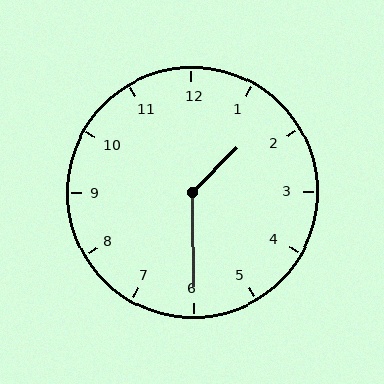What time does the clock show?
1:30.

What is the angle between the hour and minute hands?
Approximately 135 degrees.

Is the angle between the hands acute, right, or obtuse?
It is obtuse.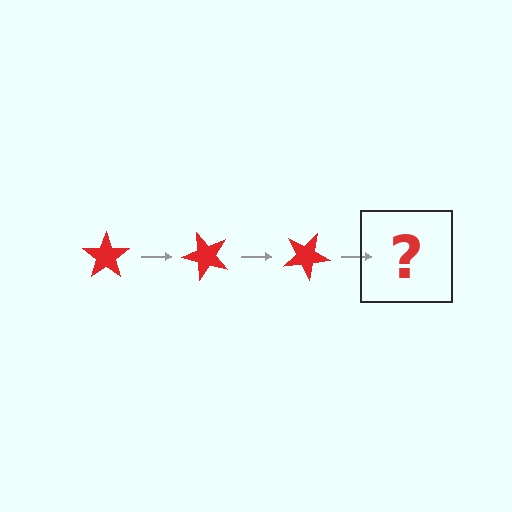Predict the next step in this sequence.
The next step is a red star rotated 150 degrees.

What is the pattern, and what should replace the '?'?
The pattern is that the star rotates 50 degrees each step. The '?' should be a red star rotated 150 degrees.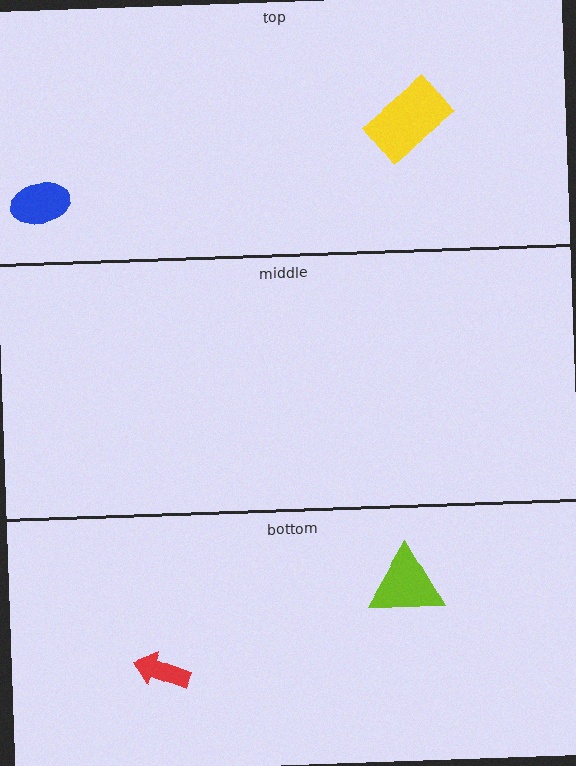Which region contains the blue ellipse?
The top region.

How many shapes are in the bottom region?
2.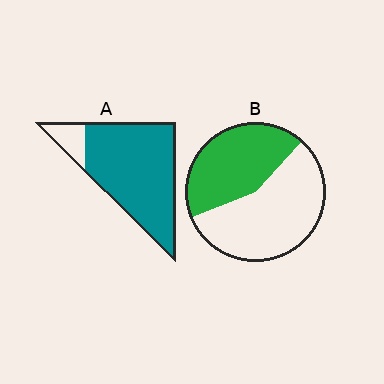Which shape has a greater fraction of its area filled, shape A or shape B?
Shape A.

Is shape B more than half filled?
No.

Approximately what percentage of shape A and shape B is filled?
A is approximately 85% and B is approximately 45%.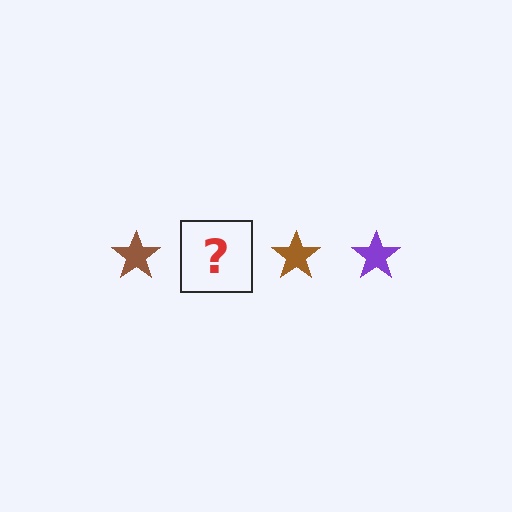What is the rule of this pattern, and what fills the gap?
The rule is that the pattern cycles through brown, purple stars. The gap should be filled with a purple star.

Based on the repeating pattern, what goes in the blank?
The blank should be a purple star.